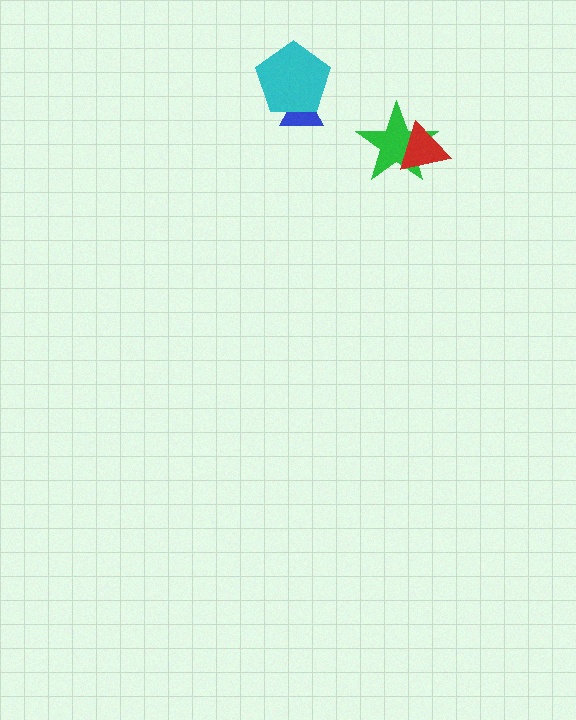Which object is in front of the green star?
The red triangle is in front of the green star.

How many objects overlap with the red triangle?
1 object overlaps with the red triangle.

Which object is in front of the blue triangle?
The cyan pentagon is in front of the blue triangle.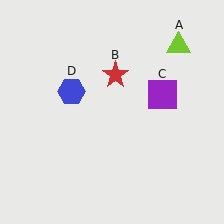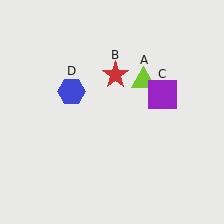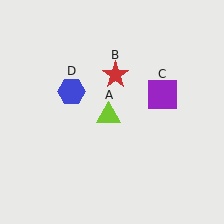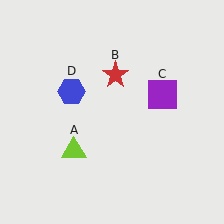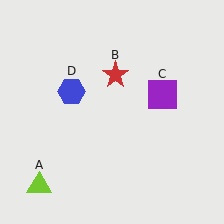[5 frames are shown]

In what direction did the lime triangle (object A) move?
The lime triangle (object A) moved down and to the left.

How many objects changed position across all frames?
1 object changed position: lime triangle (object A).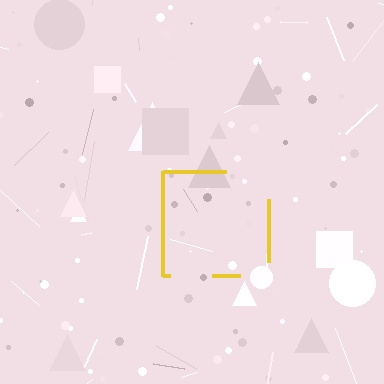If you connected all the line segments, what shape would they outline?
They would outline a square.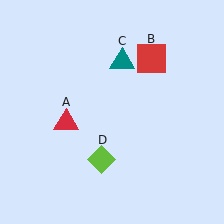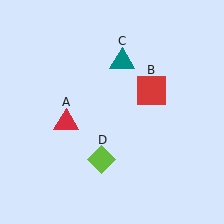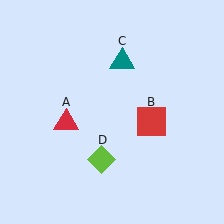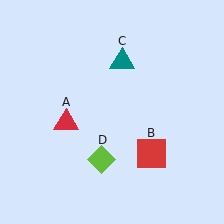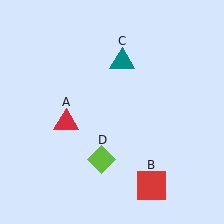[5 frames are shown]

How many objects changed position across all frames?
1 object changed position: red square (object B).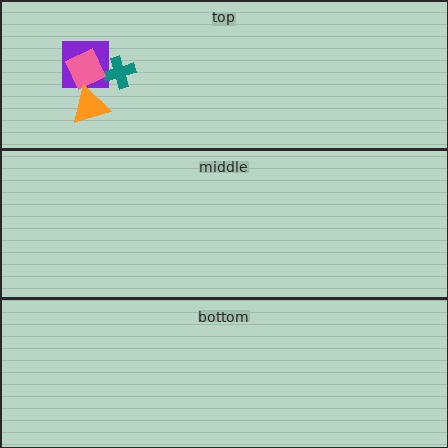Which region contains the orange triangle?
The top region.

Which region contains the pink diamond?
The top region.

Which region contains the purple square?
The top region.